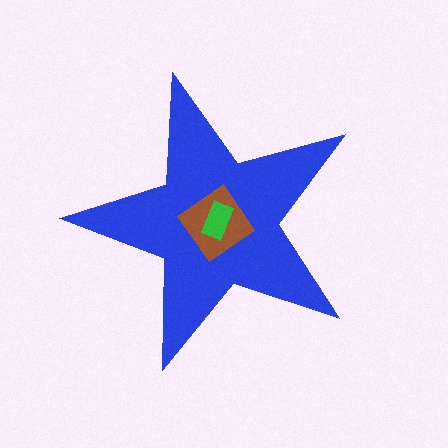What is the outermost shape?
The blue star.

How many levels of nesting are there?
3.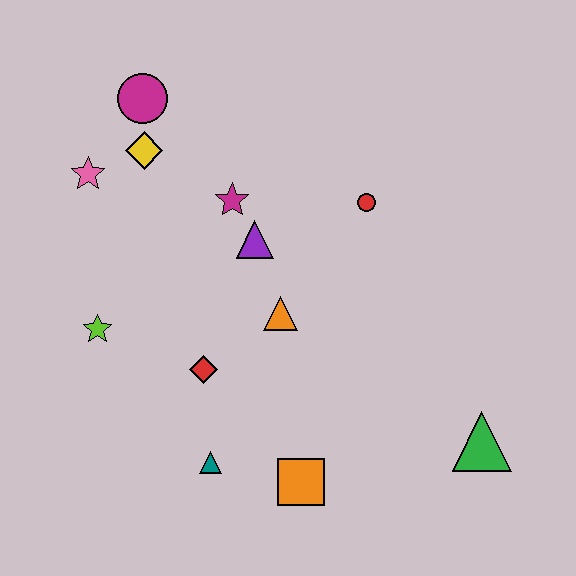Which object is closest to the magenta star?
The purple triangle is closest to the magenta star.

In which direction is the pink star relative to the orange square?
The pink star is above the orange square.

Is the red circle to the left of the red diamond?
No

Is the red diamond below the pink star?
Yes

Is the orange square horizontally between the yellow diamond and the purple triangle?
No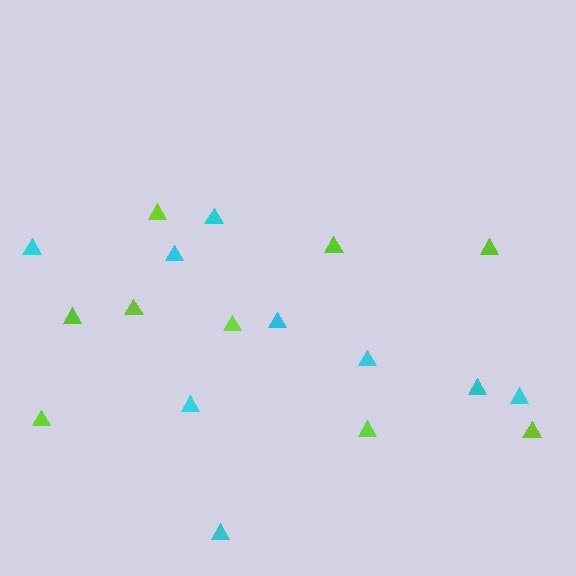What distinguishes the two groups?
There are 2 groups: one group of lime triangles (9) and one group of cyan triangles (9).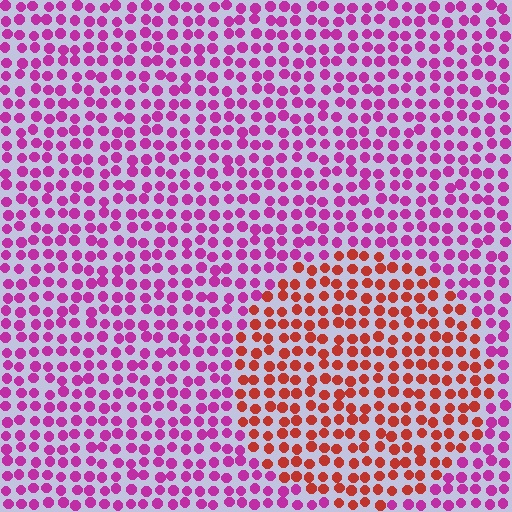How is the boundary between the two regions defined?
The boundary is defined purely by a slight shift in hue (about 52 degrees). Spacing, size, and orientation are identical on both sides.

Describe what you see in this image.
The image is filled with small magenta elements in a uniform arrangement. A circle-shaped region is visible where the elements are tinted to a slightly different hue, forming a subtle color boundary.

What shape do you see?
I see a circle.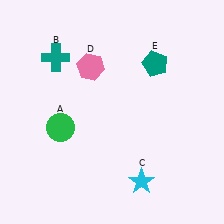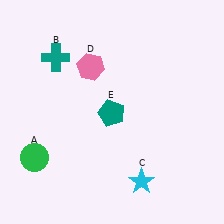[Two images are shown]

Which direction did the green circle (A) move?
The green circle (A) moved down.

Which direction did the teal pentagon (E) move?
The teal pentagon (E) moved down.